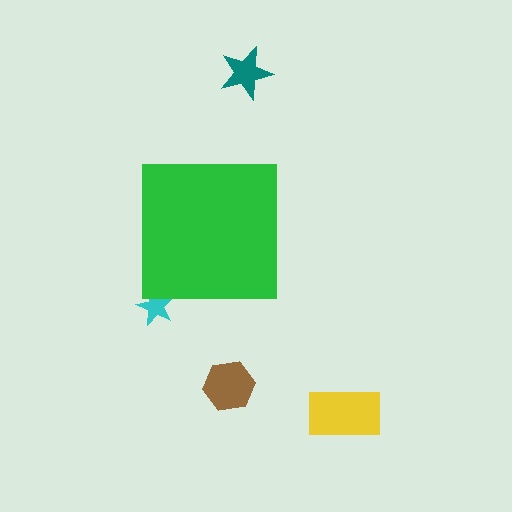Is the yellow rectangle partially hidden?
No, the yellow rectangle is fully visible.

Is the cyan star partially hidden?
Yes, the cyan star is partially hidden behind the green square.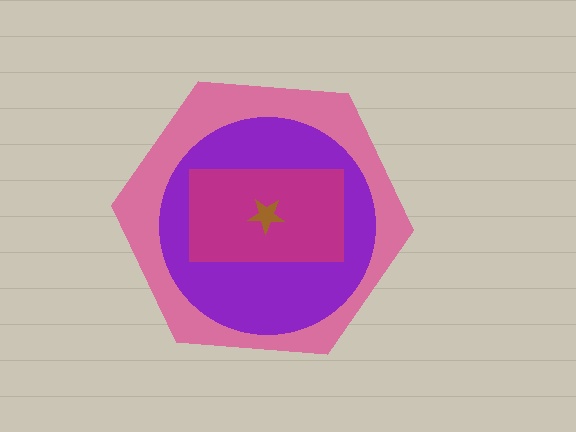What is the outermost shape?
The pink hexagon.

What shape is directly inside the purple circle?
The magenta rectangle.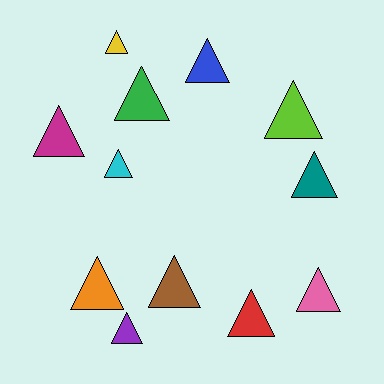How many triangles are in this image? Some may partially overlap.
There are 12 triangles.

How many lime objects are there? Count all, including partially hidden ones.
There is 1 lime object.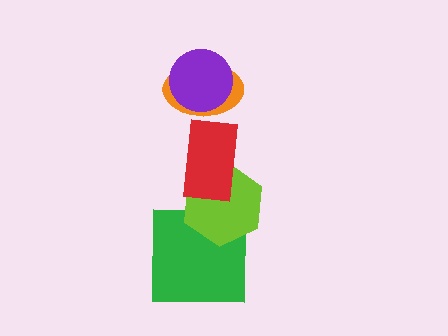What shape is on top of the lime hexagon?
The red rectangle is on top of the lime hexagon.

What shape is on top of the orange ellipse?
The purple circle is on top of the orange ellipse.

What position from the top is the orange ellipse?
The orange ellipse is 2nd from the top.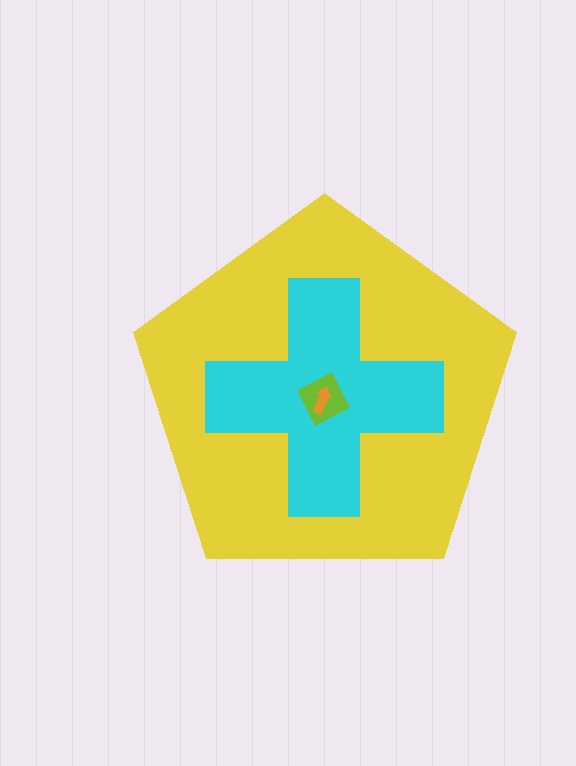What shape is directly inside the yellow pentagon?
The cyan cross.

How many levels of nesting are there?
4.